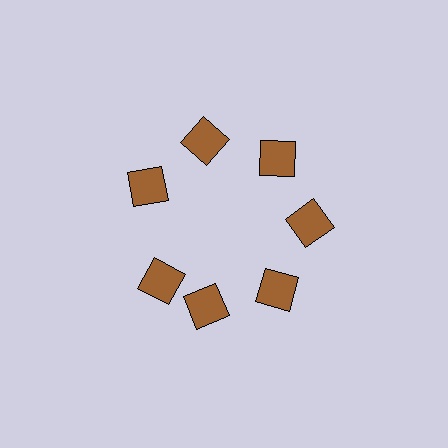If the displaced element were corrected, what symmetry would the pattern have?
It would have 7-fold rotational symmetry — the pattern would map onto itself every 51 degrees.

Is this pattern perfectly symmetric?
No. The 7 brown squares are arranged in a ring, but one element near the 8 o'clock position is rotated out of alignment along the ring, breaking the 7-fold rotational symmetry.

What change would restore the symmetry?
The symmetry would be restored by rotating it back into even spacing with its neighbors so that all 7 squares sit at equal angles and equal distance from the center.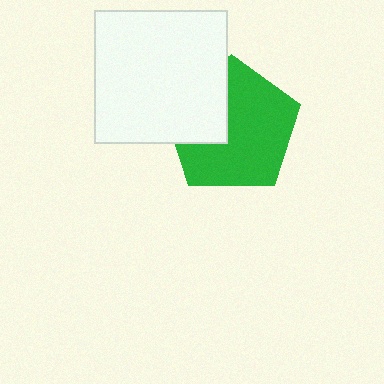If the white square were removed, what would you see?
You would see the complete green pentagon.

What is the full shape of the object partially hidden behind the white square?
The partially hidden object is a green pentagon.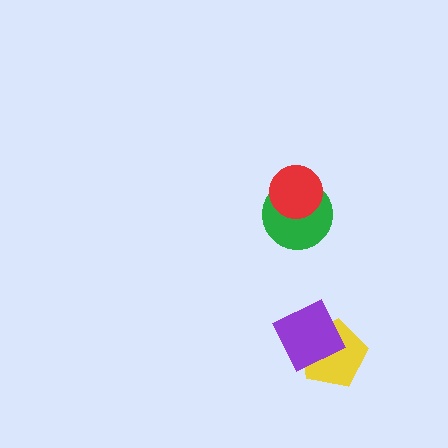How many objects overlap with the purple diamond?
1 object overlaps with the purple diamond.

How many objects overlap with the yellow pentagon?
1 object overlaps with the yellow pentagon.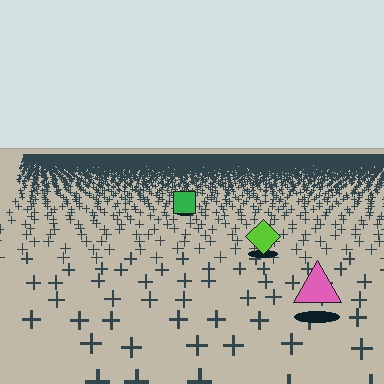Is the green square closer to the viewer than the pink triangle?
No. The pink triangle is closer — you can tell from the texture gradient: the ground texture is coarser near it.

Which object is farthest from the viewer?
The green square is farthest from the viewer. It appears smaller and the ground texture around it is denser.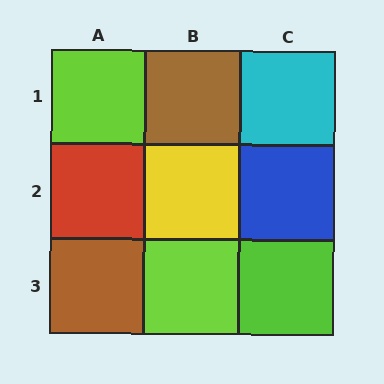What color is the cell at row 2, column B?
Yellow.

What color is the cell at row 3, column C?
Lime.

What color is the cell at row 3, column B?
Lime.